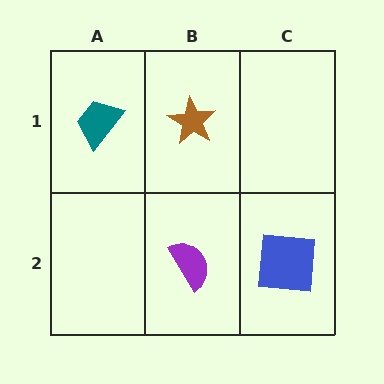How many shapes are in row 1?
2 shapes.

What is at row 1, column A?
A teal trapezoid.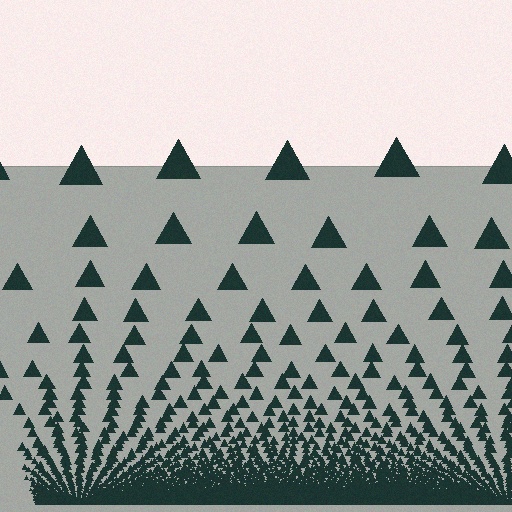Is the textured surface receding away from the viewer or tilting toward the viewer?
The surface appears to tilt toward the viewer. Texture elements get larger and sparser toward the top.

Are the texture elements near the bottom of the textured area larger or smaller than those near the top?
Smaller. The gradient is inverted — elements near the bottom are smaller and denser.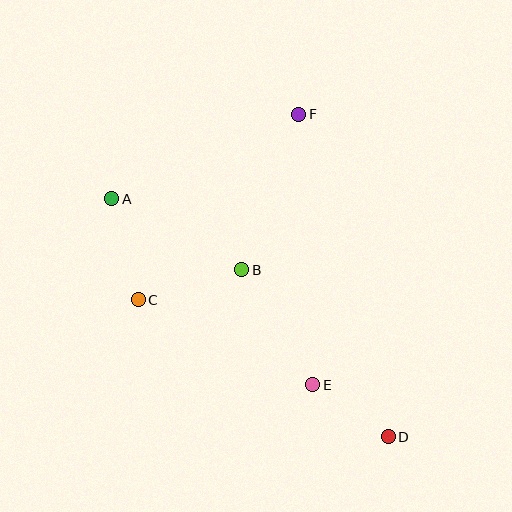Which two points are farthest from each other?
Points A and D are farthest from each other.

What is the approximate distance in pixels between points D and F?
The distance between D and F is approximately 335 pixels.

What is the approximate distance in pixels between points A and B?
The distance between A and B is approximately 148 pixels.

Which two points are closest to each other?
Points D and E are closest to each other.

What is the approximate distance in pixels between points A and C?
The distance between A and C is approximately 104 pixels.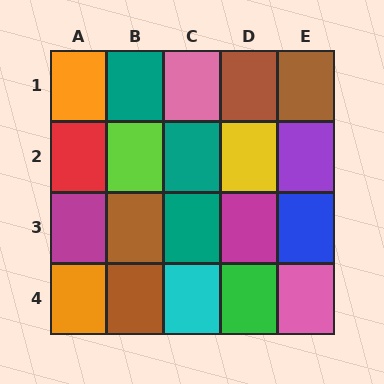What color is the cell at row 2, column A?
Red.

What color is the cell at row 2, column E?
Purple.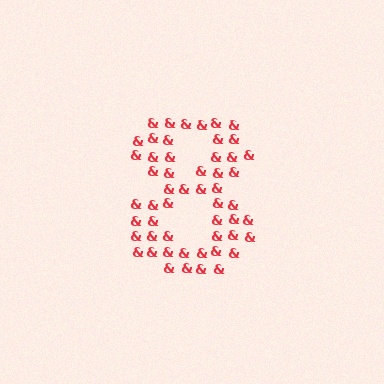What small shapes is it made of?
It is made of small ampersands.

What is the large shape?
The large shape is the digit 8.